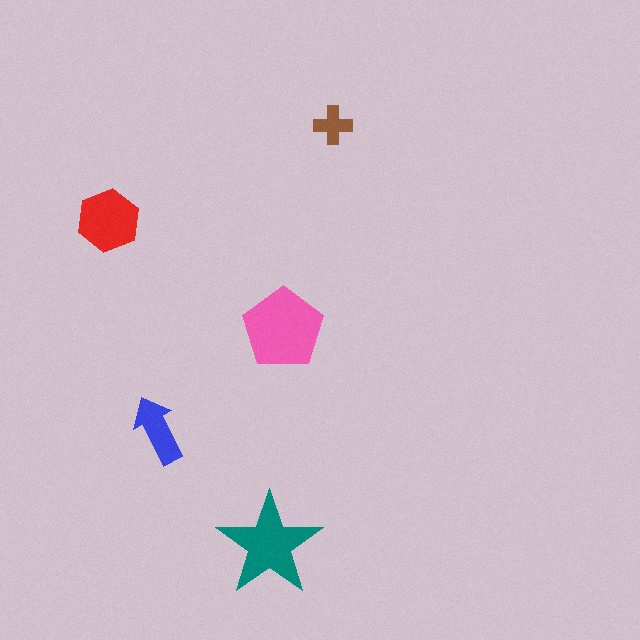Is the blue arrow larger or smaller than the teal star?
Smaller.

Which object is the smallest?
The brown cross.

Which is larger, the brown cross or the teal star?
The teal star.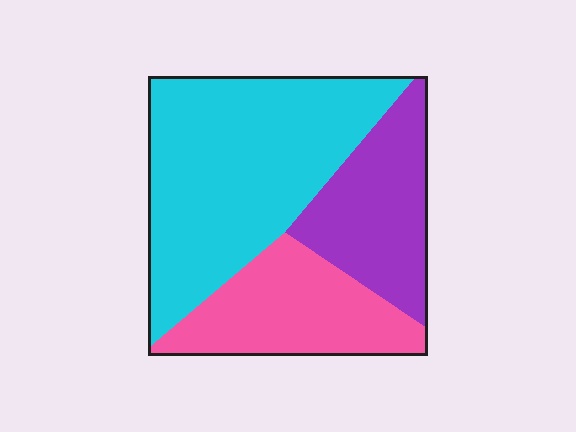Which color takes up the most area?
Cyan, at roughly 50%.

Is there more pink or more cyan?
Cyan.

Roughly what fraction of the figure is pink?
Pink covers about 25% of the figure.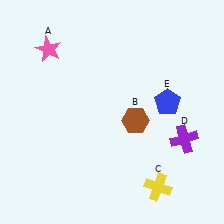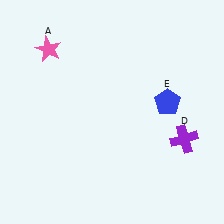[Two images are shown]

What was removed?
The yellow cross (C), the brown hexagon (B) were removed in Image 2.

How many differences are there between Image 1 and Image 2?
There are 2 differences between the two images.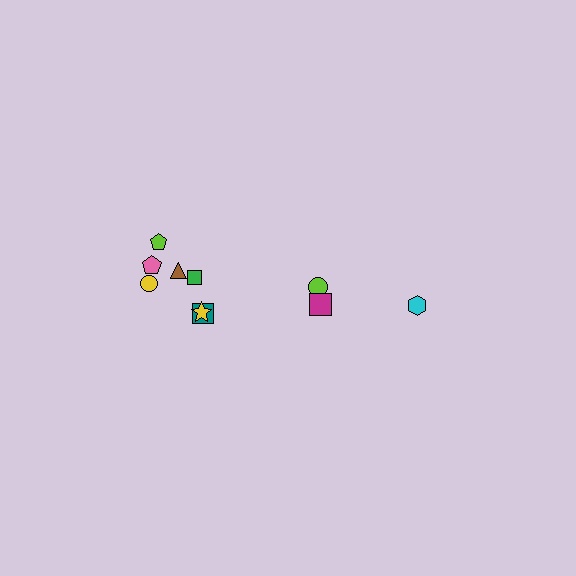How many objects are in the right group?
There are 3 objects.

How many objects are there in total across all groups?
There are 10 objects.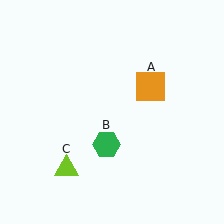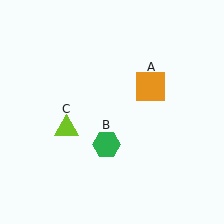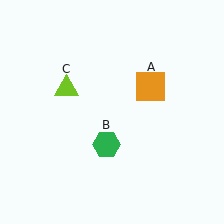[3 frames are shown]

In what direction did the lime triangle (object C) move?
The lime triangle (object C) moved up.